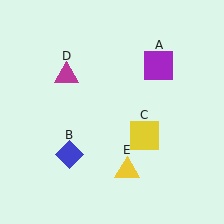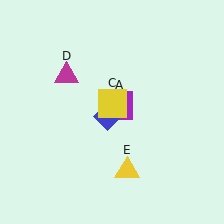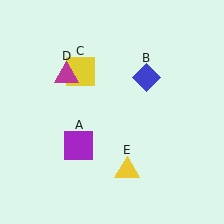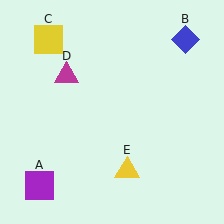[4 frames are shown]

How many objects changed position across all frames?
3 objects changed position: purple square (object A), blue diamond (object B), yellow square (object C).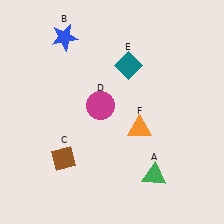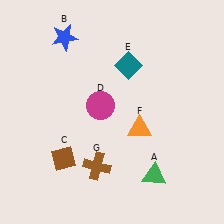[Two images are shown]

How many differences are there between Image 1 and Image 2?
There is 1 difference between the two images.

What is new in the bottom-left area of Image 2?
A brown cross (G) was added in the bottom-left area of Image 2.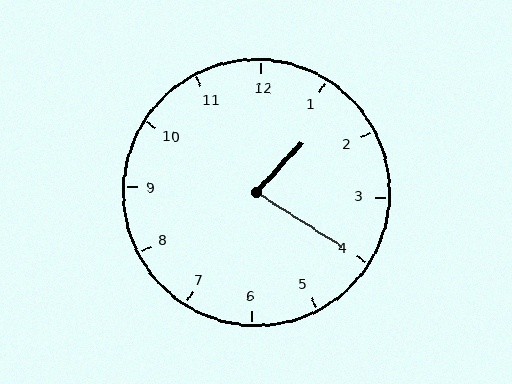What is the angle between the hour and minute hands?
Approximately 80 degrees.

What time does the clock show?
1:20.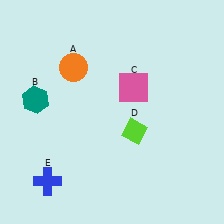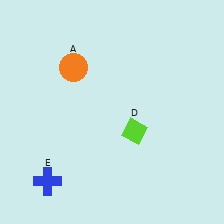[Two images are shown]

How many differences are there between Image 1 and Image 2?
There are 2 differences between the two images.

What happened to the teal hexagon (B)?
The teal hexagon (B) was removed in Image 2. It was in the top-left area of Image 1.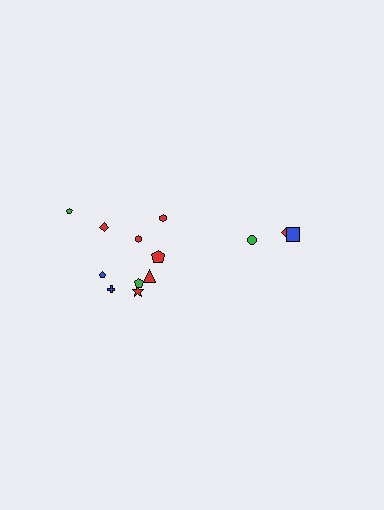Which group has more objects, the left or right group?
The left group.